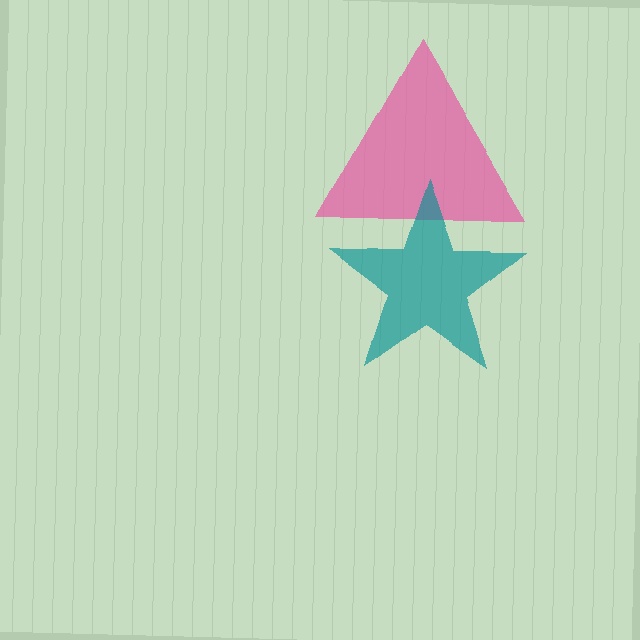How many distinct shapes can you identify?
There are 2 distinct shapes: a pink triangle, a teal star.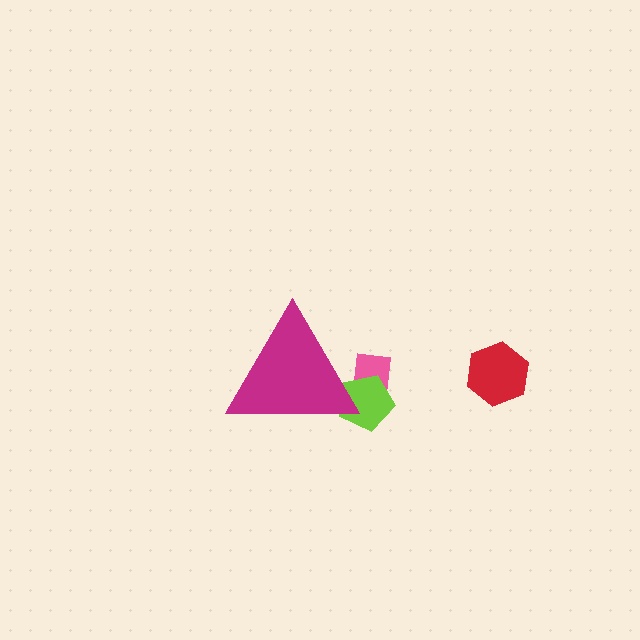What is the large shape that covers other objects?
A magenta triangle.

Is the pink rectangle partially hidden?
Yes, the pink rectangle is partially hidden behind the magenta triangle.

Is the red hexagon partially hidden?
No, the red hexagon is fully visible.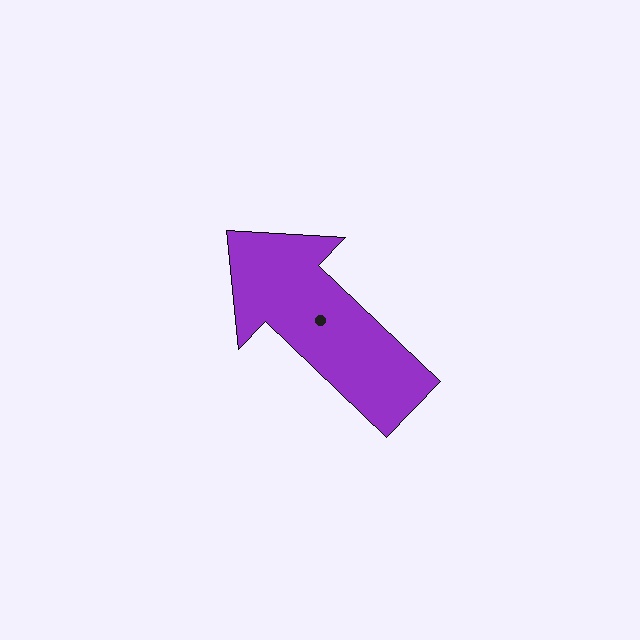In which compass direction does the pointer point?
Northwest.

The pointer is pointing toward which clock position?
Roughly 10 o'clock.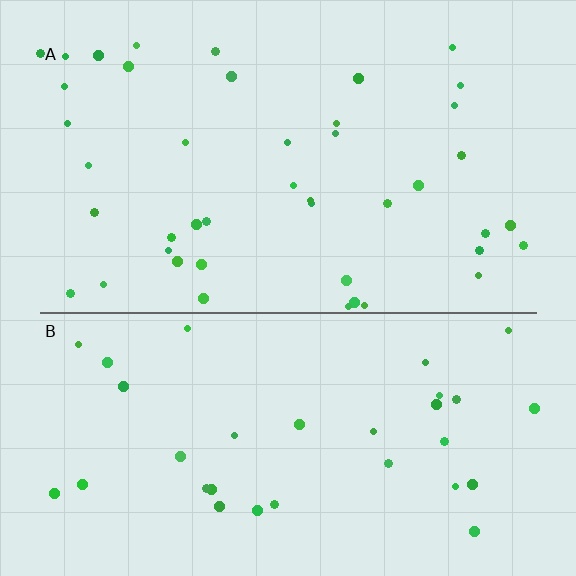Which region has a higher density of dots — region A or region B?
A (the top).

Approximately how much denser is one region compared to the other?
Approximately 1.4× — region A over region B.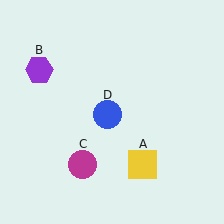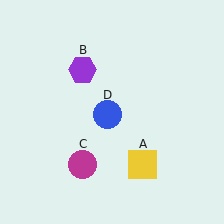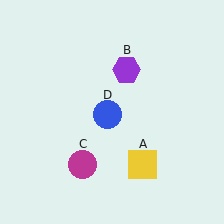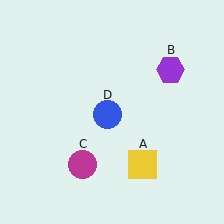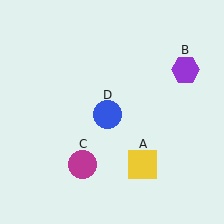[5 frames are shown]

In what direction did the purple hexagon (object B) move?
The purple hexagon (object B) moved right.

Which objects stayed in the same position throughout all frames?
Yellow square (object A) and magenta circle (object C) and blue circle (object D) remained stationary.